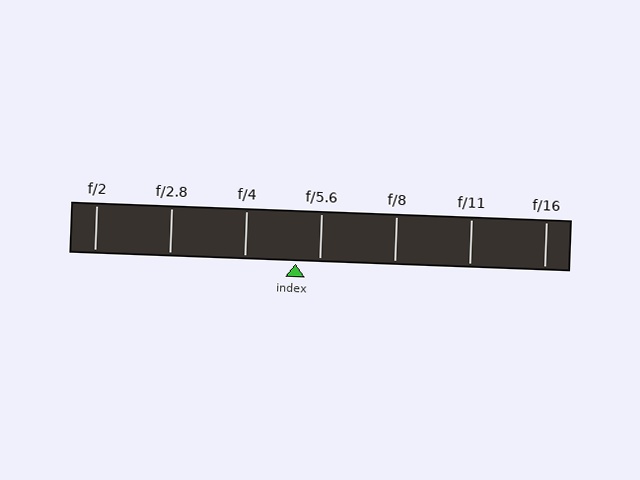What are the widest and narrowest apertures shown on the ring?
The widest aperture shown is f/2 and the narrowest is f/16.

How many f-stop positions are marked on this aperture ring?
There are 7 f-stop positions marked.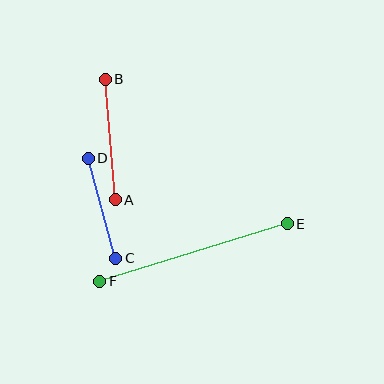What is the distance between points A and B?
The distance is approximately 121 pixels.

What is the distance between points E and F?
The distance is approximately 196 pixels.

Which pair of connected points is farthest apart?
Points E and F are farthest apart.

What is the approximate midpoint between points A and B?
The midpoint is at approximately (110, 139) pixels.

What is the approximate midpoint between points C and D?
The midpoint is at approximately (102, 208) pixels.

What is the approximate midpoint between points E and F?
The midpoint is at approximately (193, 252) pixels.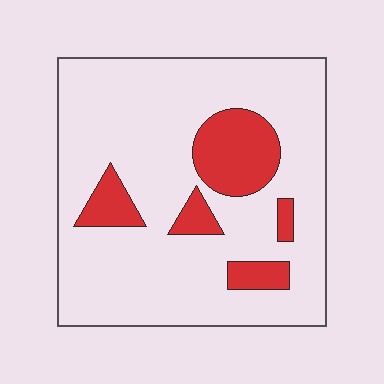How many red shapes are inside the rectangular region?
5.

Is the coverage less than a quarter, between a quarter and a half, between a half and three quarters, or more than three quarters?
Less than a quarter.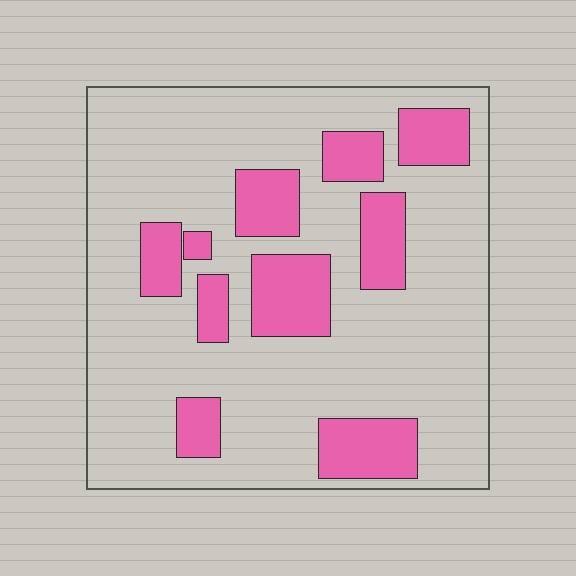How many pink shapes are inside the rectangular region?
10.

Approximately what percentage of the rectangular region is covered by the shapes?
Approximately 25%.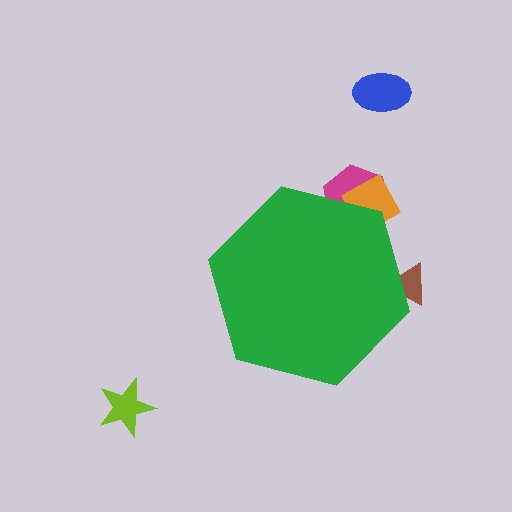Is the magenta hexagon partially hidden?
Yes, the magenta hexagon is partially hidden behind the green hexagon.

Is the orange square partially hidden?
Yes, the orange square is partially hidden behind the green hexagon.